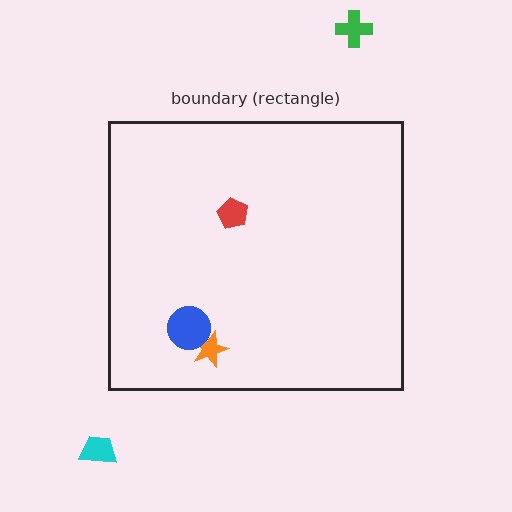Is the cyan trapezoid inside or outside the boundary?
Outside.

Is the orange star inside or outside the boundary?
Inside.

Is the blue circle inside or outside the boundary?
Inside.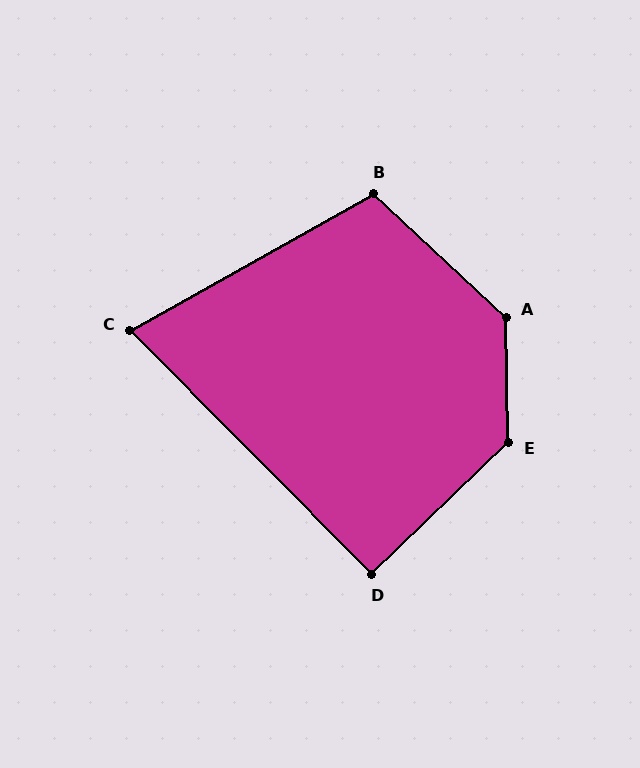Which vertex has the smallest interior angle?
C, at approximately 75 degrees.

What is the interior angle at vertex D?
Approximately 91 degrees (approximately right).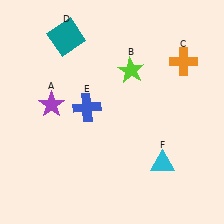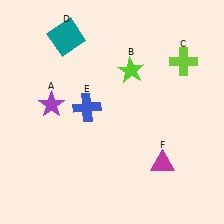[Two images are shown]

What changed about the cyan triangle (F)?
In Image 1, F is cyan. In Image 2, it changed to magenta.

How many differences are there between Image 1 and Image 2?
There are 2 differences between the two images.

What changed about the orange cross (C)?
In Image 1, C is orange. In Image 2, it changed to lime.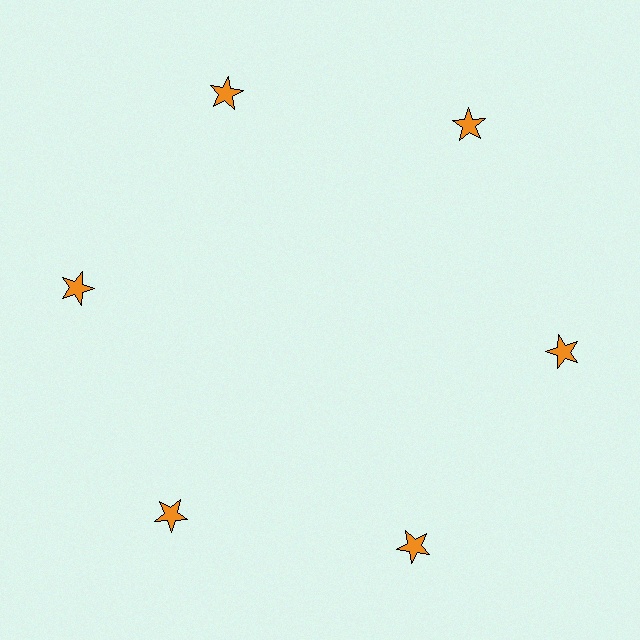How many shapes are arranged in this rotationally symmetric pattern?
There are 6 shapes, arranged in 6 groups of 1.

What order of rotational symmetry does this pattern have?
This pattern has 6-fold rotational symmetry.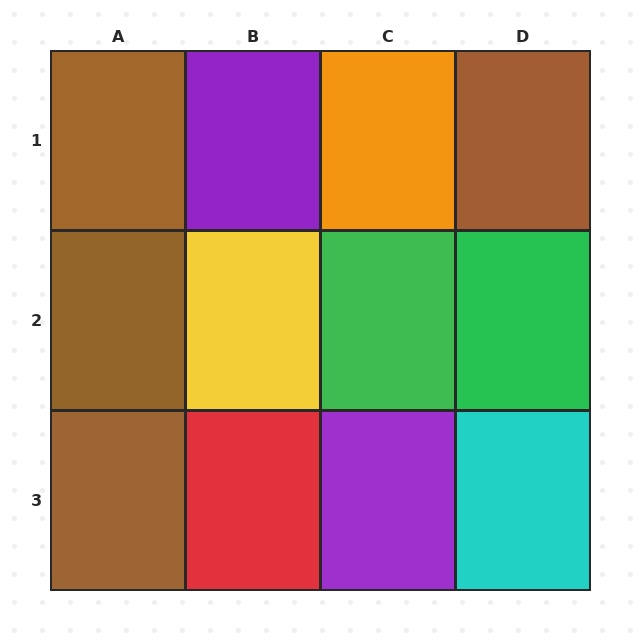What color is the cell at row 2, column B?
Yellow.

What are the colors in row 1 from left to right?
Brown, purple, orange, brown.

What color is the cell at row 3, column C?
Purple.